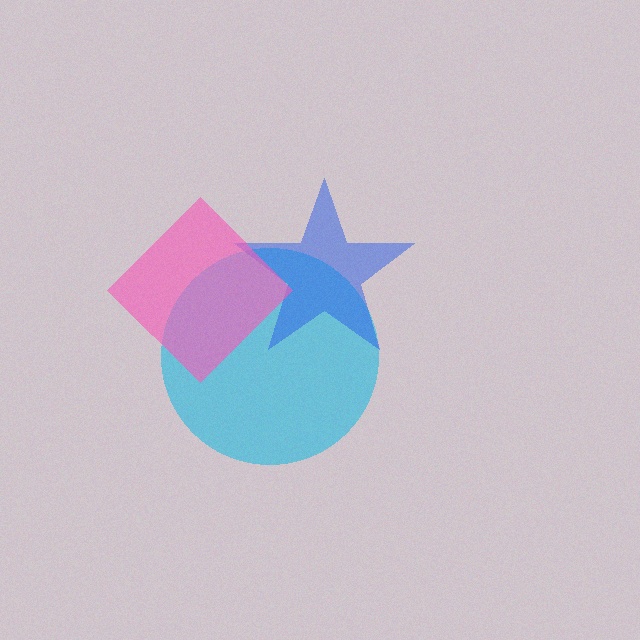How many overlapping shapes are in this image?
There are 3 overlapping shapes in the image.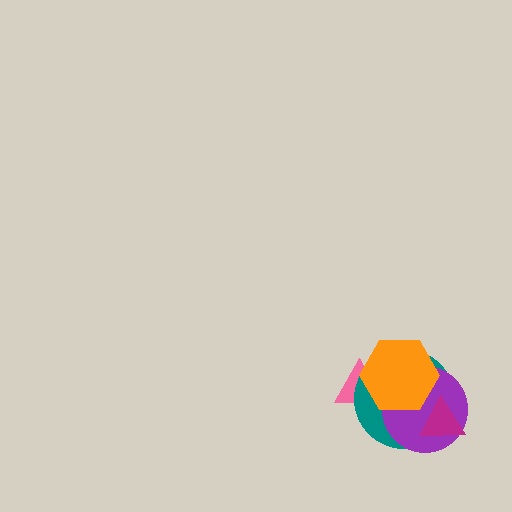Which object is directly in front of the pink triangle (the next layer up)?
The teal circle is directly in front of the pink triangle.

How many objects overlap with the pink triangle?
2 objects overlap with the pink triangle.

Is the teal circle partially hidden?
Yes, it is partially covered by another shape.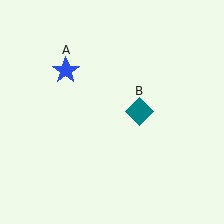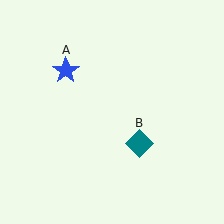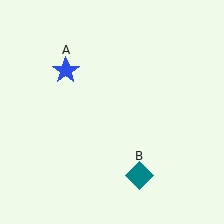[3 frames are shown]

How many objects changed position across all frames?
1 object changed position: teal diamond (object B).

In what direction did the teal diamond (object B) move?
The teal diamond (object B) moved down.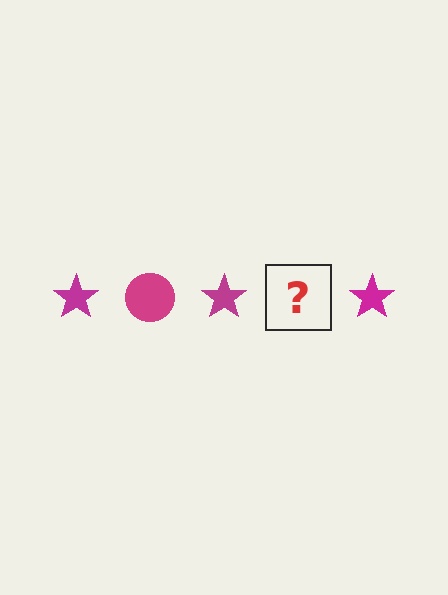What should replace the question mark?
The question mark should be replaced with a magenta circle.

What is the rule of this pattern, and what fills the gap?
The rule is that the pattern cycles through star, circle shapes in magenta. The gap should be filled with a magenta circle.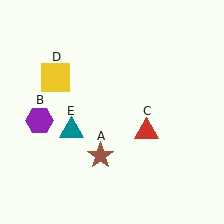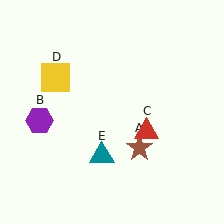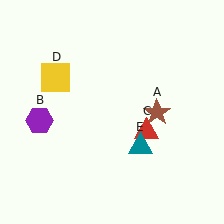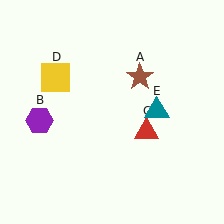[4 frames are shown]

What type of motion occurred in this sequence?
The brown star (object A), teal triangle (object E) rotated counterclockwise around the center of the scene.